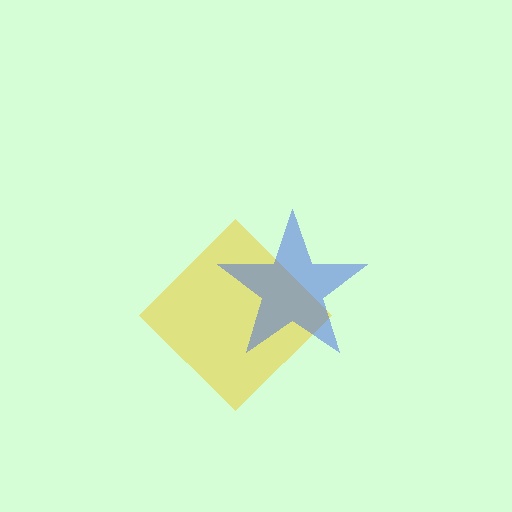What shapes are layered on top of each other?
The layered shapes are: a yellow diamond, a blue star.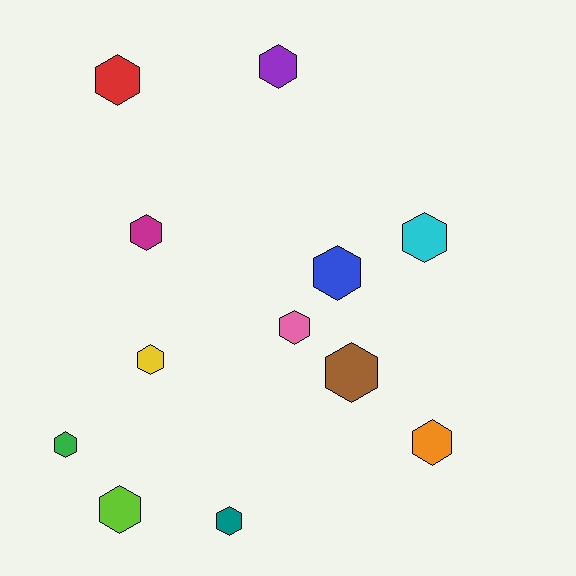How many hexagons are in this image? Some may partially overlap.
There are 12 hexagons.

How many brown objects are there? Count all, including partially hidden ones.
There is 1 brown object.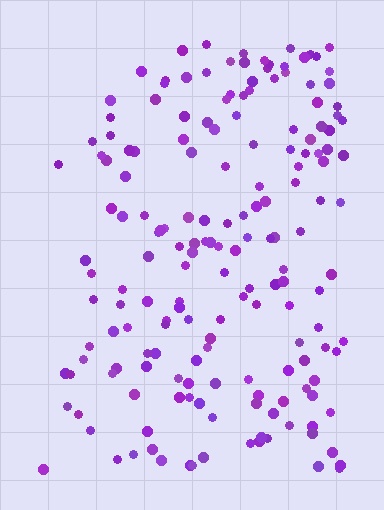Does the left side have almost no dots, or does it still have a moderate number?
Still a moderate number, just noticeably fewer than the right.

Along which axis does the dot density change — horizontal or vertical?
Horizontal.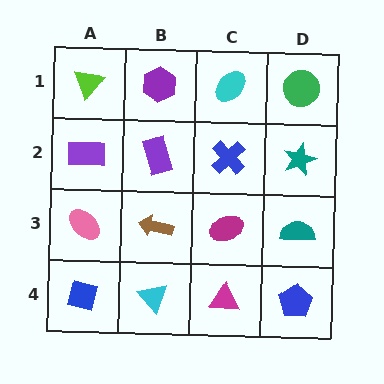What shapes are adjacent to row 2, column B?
A purple hexagon (row 1, column B), a brown arrow (row 3, column B), a purple rectangle (row 2, column A), a blue cross (row 2, column C).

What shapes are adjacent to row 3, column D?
A teal star (row 2, column D), a blue pentagon (row 4, column D), a magenta ellipse (row 3, column C).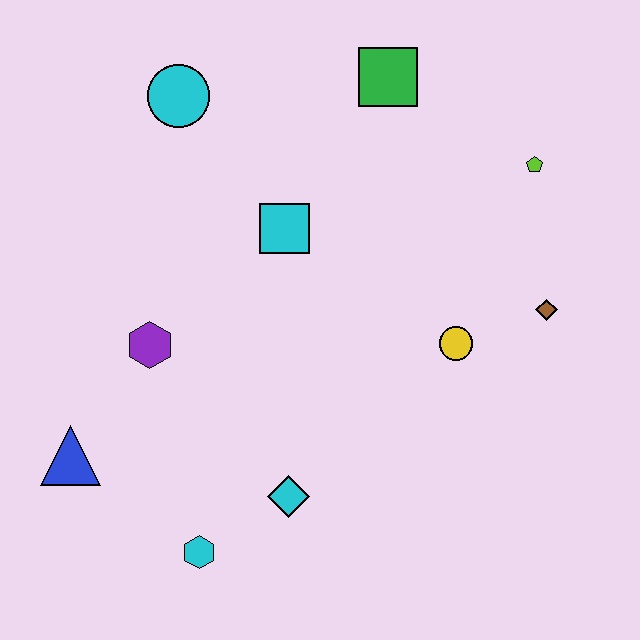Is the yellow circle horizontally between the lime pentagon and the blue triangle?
Yes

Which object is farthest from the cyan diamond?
The green square is farthest from the cyan diamond.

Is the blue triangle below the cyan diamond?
No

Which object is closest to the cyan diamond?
The cyan hexagon is closest to the cyan diamond.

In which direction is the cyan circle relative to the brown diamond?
The cyan circle is to the left of the brown diamond.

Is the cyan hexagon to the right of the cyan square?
No